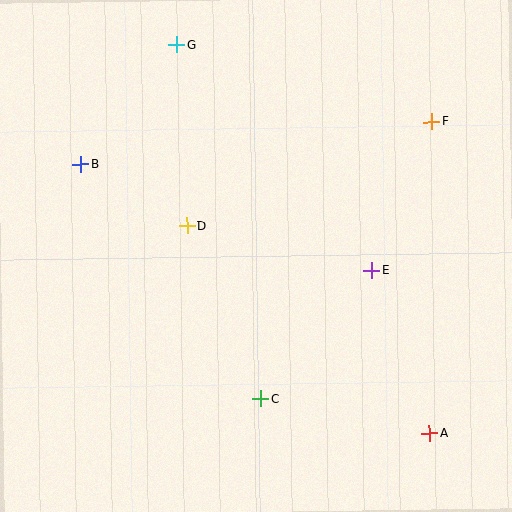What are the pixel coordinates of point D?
Point D is at (187, 226).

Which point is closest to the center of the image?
Point D at (187, 226) is closest to the center.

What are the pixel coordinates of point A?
Point A is at (429, 433).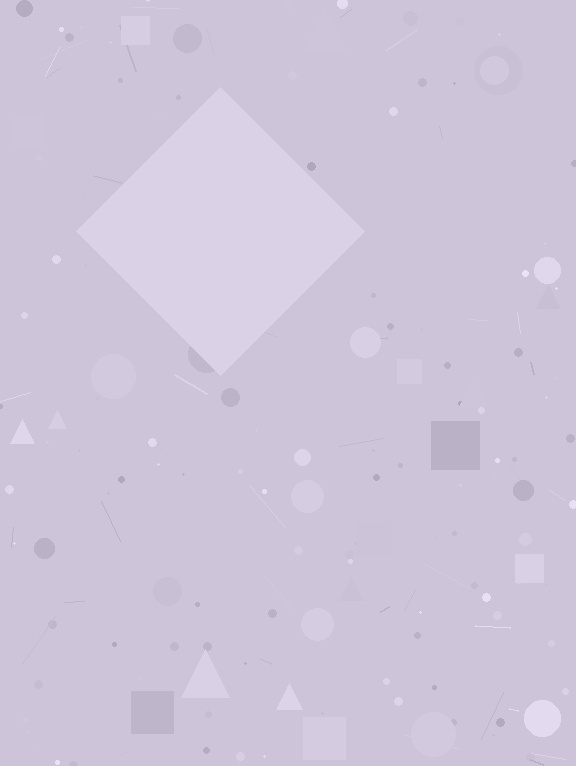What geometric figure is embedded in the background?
A diamond is embedded in the background.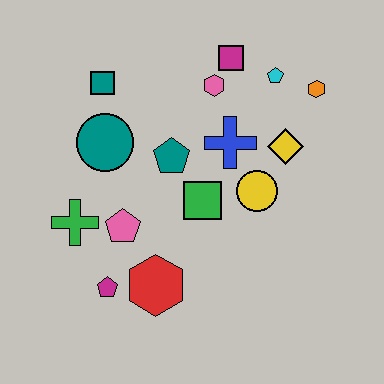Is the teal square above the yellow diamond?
Yes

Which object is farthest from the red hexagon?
The orange hexagon is farthest from the red hexagon.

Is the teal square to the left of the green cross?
No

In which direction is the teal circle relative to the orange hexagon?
The teal circle is to the left of the orange hexagon.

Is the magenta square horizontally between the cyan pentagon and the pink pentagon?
Yes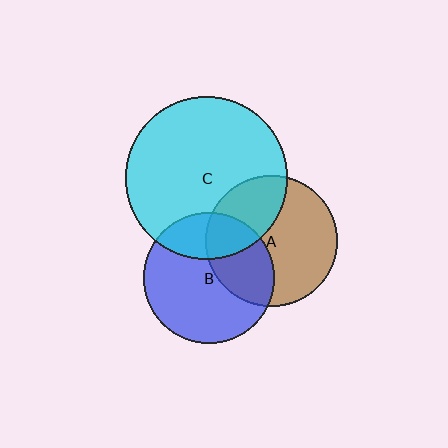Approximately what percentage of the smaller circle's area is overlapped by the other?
Approximately 35%.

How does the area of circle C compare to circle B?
Approximately 1.5 times.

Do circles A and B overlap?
Yes.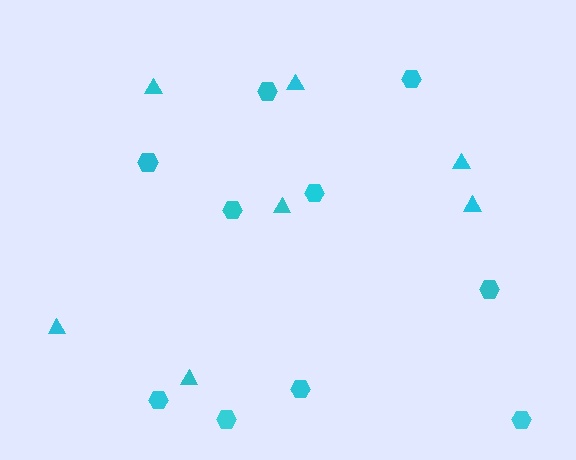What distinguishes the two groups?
There are 2 groups: one group of triangles (7) and one group of hexagons (10).